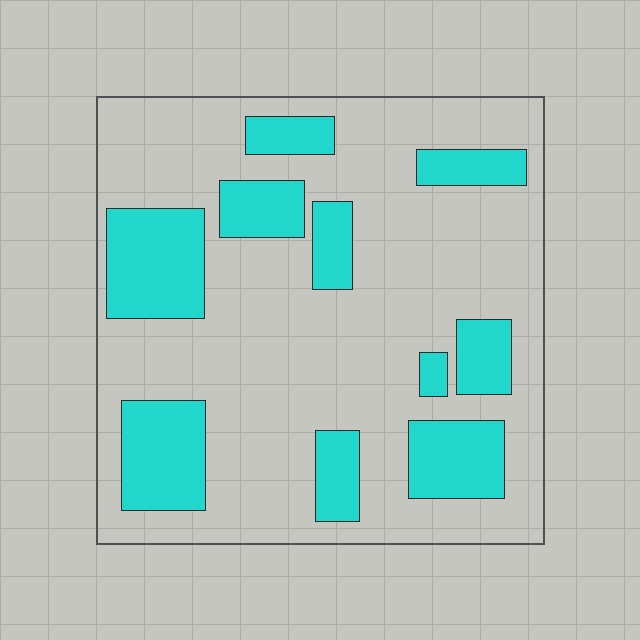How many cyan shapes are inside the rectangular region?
10.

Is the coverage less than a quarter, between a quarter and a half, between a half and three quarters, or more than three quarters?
Between a quarter and a half.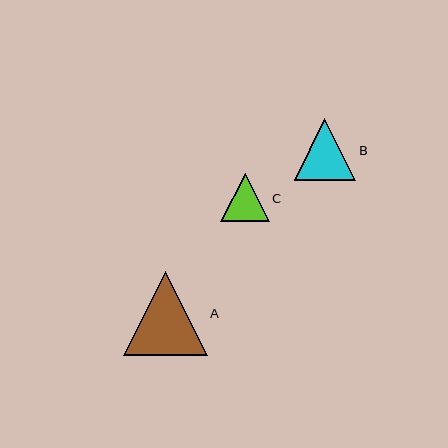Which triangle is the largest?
Triangle A is the largest with a size of approximately 84 pixels.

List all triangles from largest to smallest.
From largest to smallest: A, B, C.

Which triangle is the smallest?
Triangle C is the smallest with a size of approximately 48 pixels.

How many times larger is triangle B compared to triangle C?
Triangle B is approximately 1.3 times the size of triangle C.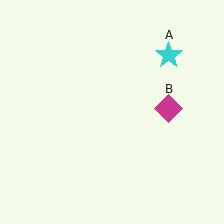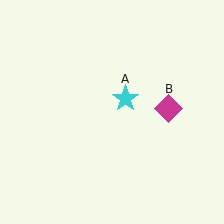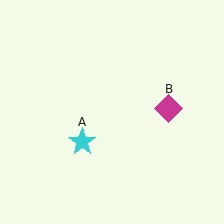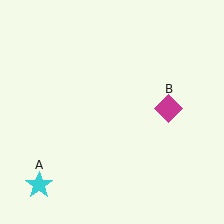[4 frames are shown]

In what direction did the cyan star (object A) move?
The cyan star (object A) moved down and to the left.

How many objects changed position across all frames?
1 object changed position: cyan star (object A).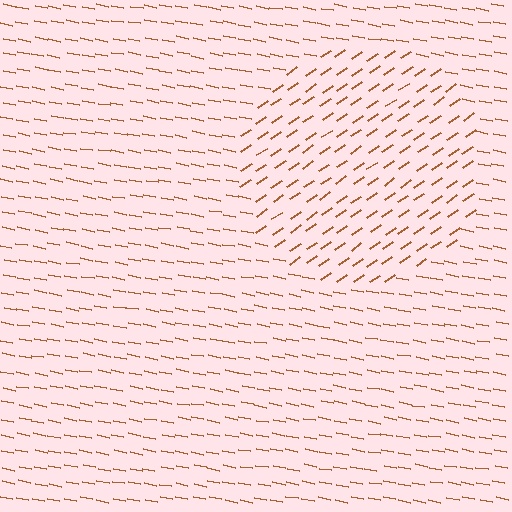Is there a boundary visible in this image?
Yes, there is a texture boundary formed by a change in line orientation.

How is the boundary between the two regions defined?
The boundary is defined purely by a change in line orientation (approximately 45 degrees difference). All lines are the same color and thickness.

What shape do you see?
I see a circle.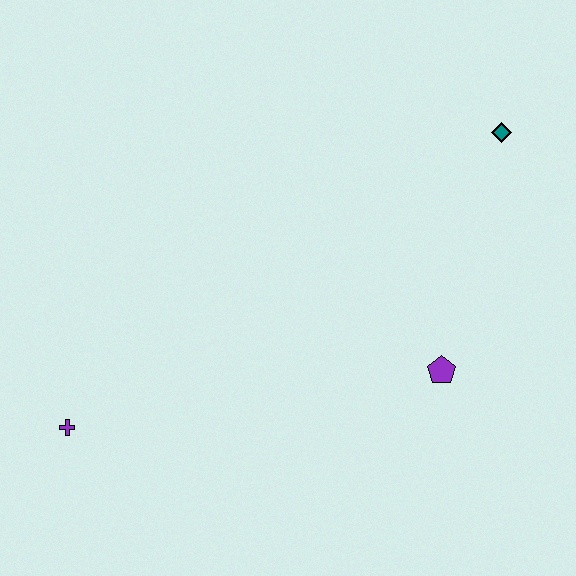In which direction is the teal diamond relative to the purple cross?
The teal diamond is to the right of the purple cross.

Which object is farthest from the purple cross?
The teal diamond is farthest from the purple cross.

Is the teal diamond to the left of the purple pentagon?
No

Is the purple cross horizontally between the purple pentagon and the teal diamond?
No